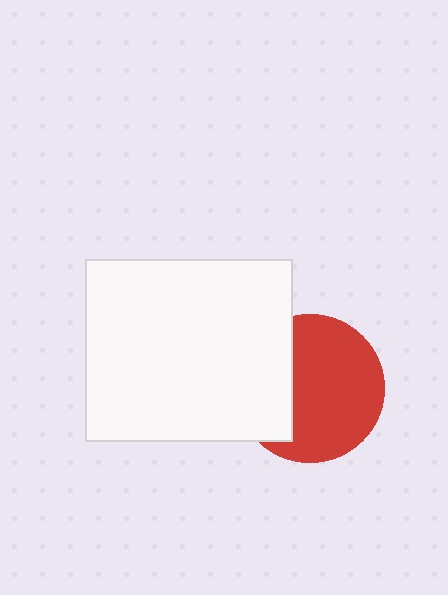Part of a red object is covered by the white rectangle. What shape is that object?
It is a circle.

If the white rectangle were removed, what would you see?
You would see the complete red circle.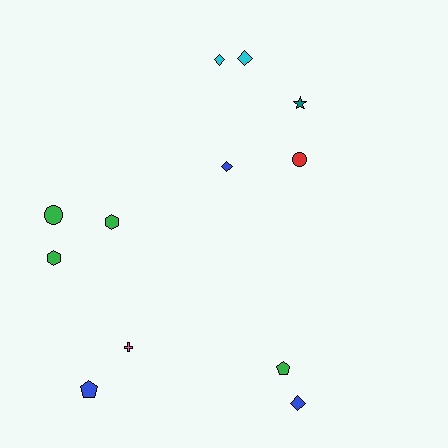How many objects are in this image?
There are 12 objects.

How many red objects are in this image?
There is 1 red object.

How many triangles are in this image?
There are no triangles.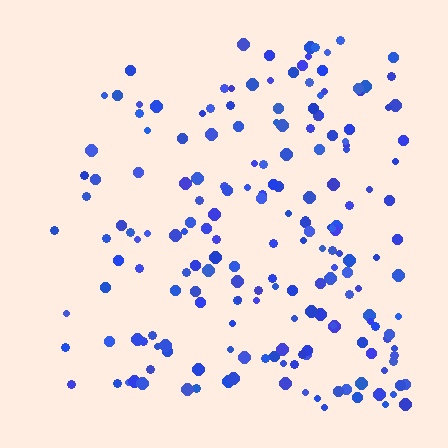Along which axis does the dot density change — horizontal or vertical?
Horizontal.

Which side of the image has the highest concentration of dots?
The right.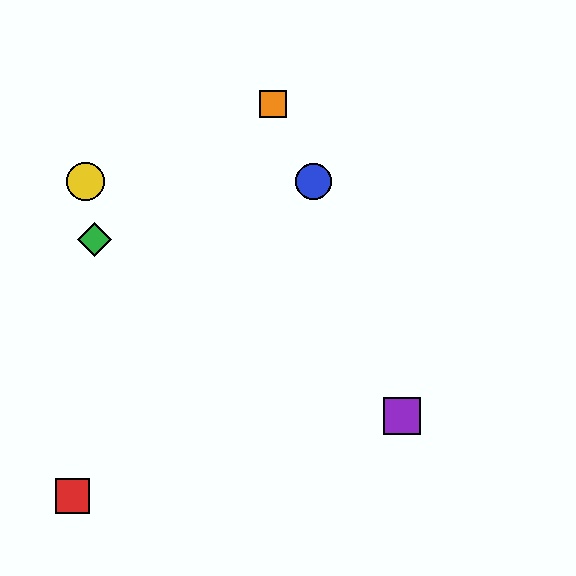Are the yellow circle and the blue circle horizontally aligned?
Yes, both are at y≈181.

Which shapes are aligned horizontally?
The blue circle, the yellow circle are aligned horizontally.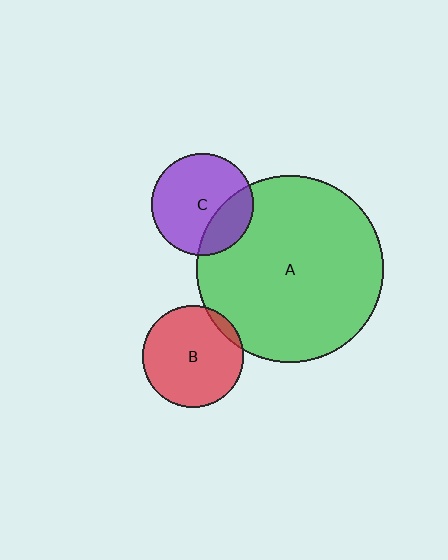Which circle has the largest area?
Circle A (green).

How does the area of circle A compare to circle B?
Approximately 3.4 times.